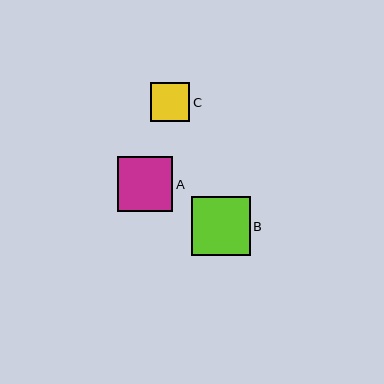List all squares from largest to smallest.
From largest to smallest: B, A, C.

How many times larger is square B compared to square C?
Square B is approximately 1.5 times the size of square C.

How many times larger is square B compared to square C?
Square B is approximately 1.5 times the size of square C.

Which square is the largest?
Square B is the largest with a size of approximately 58 pixels.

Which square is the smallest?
Square C is the smallest with a size of approximately 39 pixels.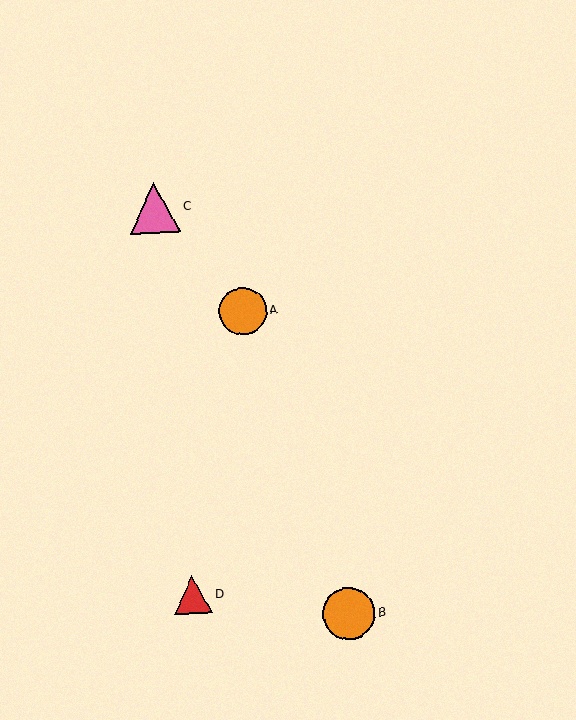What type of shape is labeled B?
Shape B is an orange circle.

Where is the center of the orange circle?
The center of the orange circle is at (243, 311).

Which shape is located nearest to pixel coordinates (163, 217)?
The pink triangle (labeled C) at (155, 208) is nearest to that location.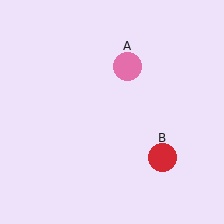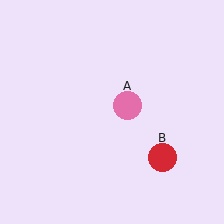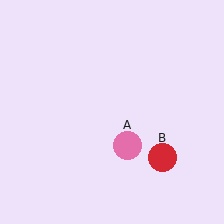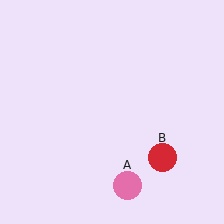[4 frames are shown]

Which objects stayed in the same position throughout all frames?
Red circle (object B) remained stationary.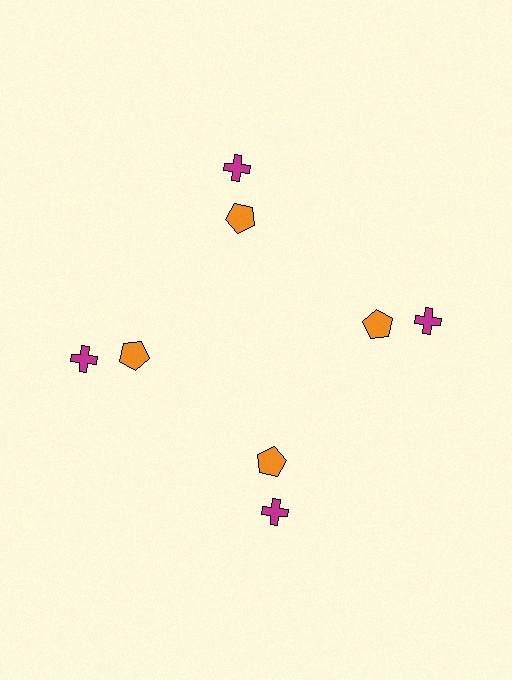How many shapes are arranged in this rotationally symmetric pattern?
There are 8 shapes, arranged in 4 groups of 2.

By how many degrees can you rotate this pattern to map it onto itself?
The pattern maps onto itself every 90 degrees of rotation.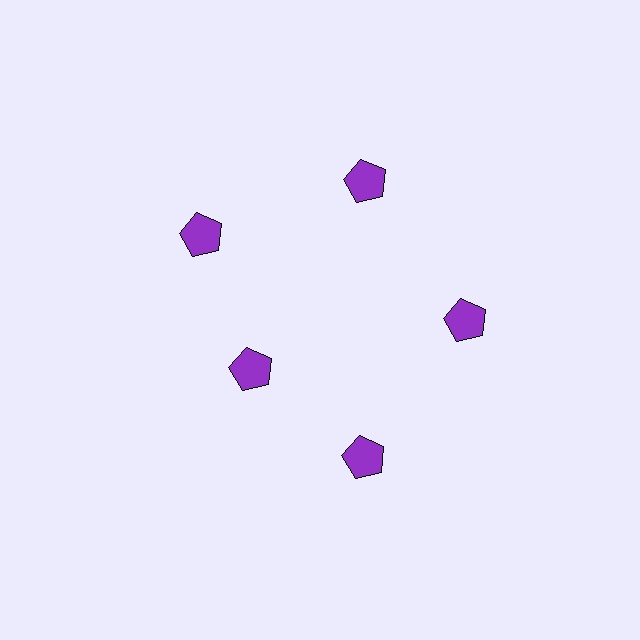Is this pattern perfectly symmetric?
No. The 5 purple pentagons are arranged in a ring, but one element near the 8 o'clock position is pulled inward toward the center, breaking the 5-fold rotational symmetry.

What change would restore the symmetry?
The symmetry would be restored by moving it outward, back onto the ring so that all 5 pentagons sit at equal angles and equal distance from the center.